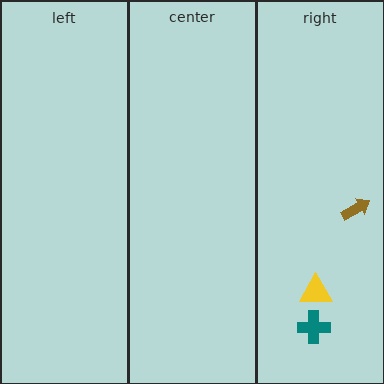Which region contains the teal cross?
The right region.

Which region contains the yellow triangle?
The right region.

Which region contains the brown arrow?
The right region.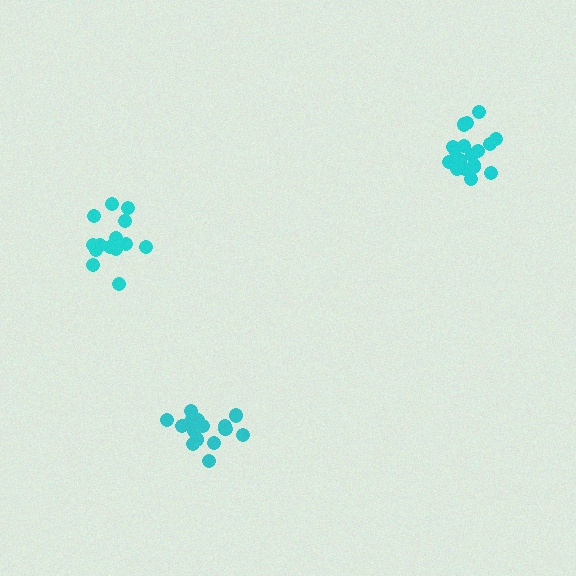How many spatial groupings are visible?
There are 3 spatial groupings.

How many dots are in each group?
Group 1: 15 dots, Group 2: 14 dots, Group 3: 20 dots (49 total).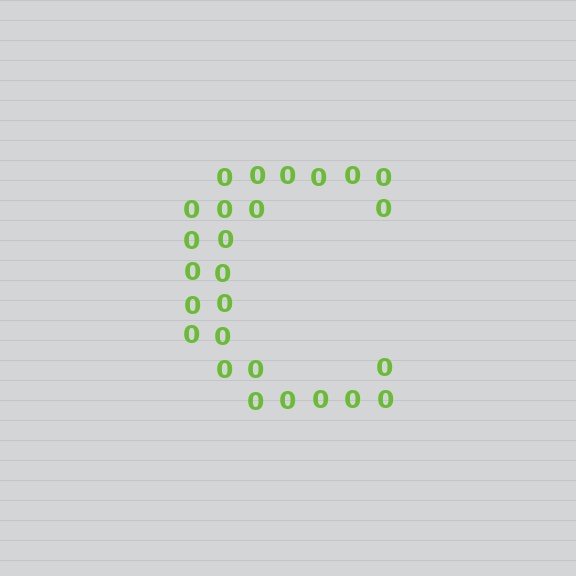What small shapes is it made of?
It is made of small digit 0's.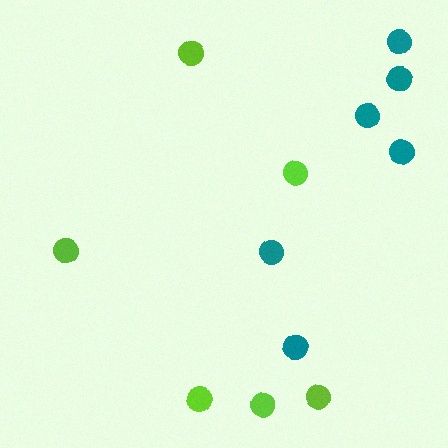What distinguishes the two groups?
There are 2 groups: one group of teal circles (6) and one group of lime circles (6).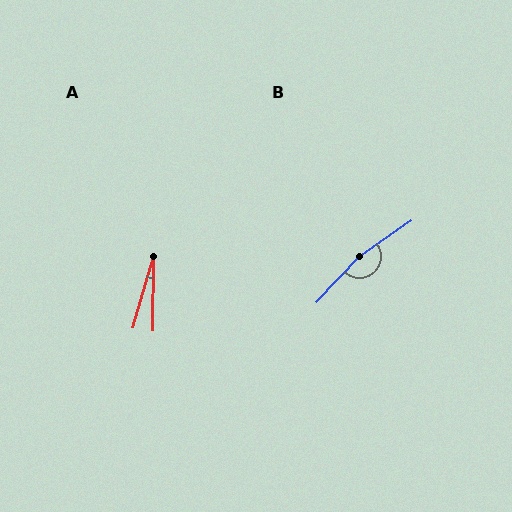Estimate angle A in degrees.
Approximately 15 degrees.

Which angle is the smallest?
A, at approximately 15 degrees.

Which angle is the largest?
B, at approximately 167 degrees.